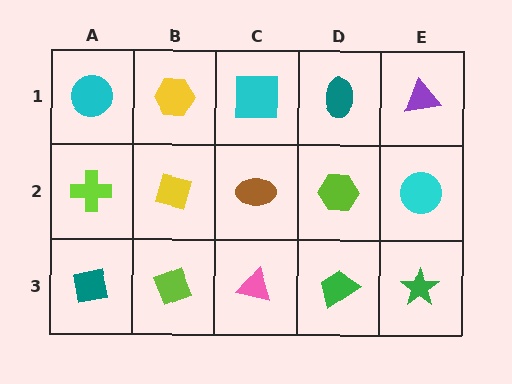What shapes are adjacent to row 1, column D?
A lime hexagon (row 2, column D), a cyan square (row 1, column C), a purple triangle (row 1, column E).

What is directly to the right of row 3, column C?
A green trapezoid.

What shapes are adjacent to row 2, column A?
A cyan circle (row 1, column A), a teal square (row 3, column A), a yellow diamond (row 2, column B).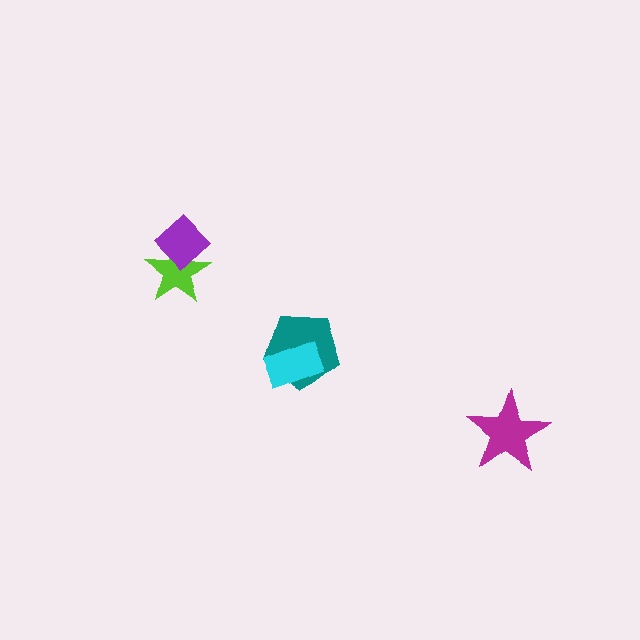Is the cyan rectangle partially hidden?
No, no other shape covers it.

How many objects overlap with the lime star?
1 object overlaps with the lime star.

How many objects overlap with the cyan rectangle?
1 object overlaps with the cyan rectangle.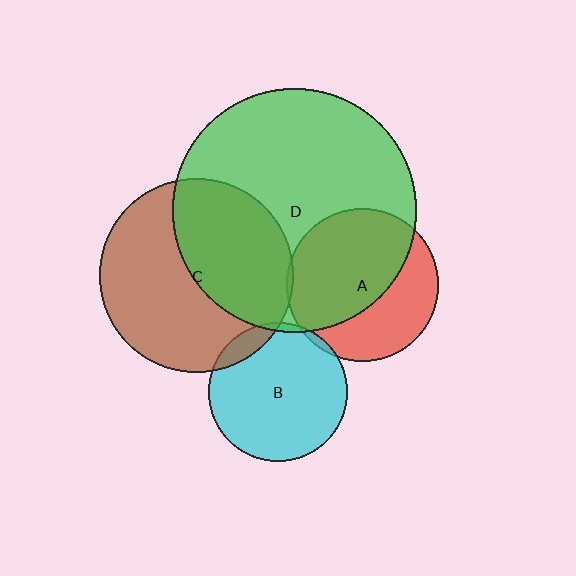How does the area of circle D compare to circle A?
Approximately 2.6 times.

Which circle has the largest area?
Circle D (green).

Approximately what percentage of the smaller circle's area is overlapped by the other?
Approximately 10%.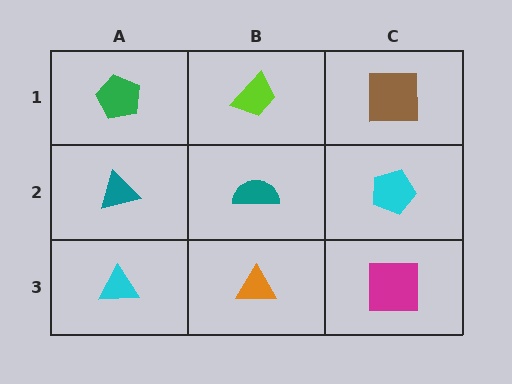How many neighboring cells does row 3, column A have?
2.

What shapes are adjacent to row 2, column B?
A lime trapezoid (row 1, column B), an orange triangle (row 3, column B), a teal triangle (row 2, column A), a cyan pentagon (row 2, column C).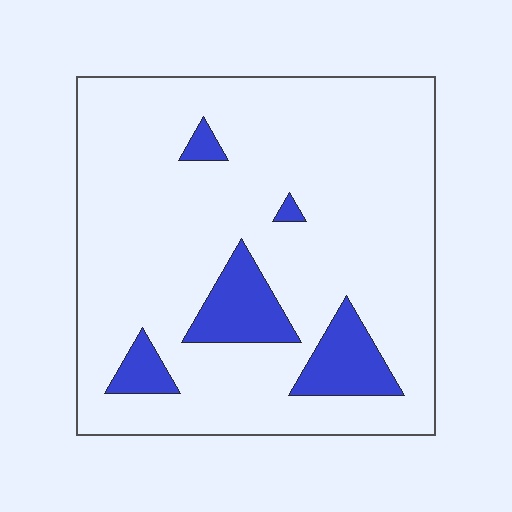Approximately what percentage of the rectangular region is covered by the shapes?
Approximately 15%.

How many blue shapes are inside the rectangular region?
5.